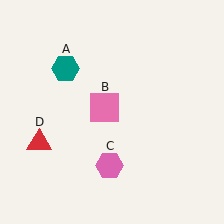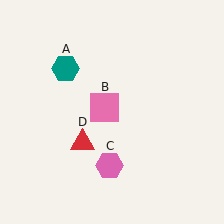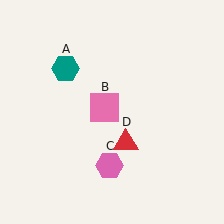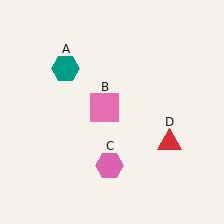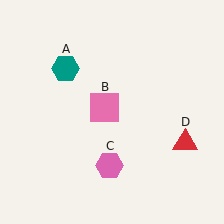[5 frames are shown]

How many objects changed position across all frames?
1 object changed position: red triangle (object D).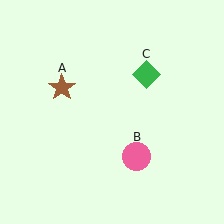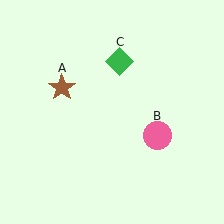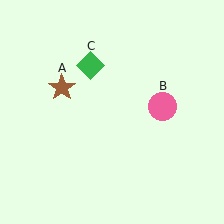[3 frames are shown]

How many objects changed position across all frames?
2 objects changed position: pink circle (object B), green diamond (object C).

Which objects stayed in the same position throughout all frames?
Brown star (object A) remained stationary.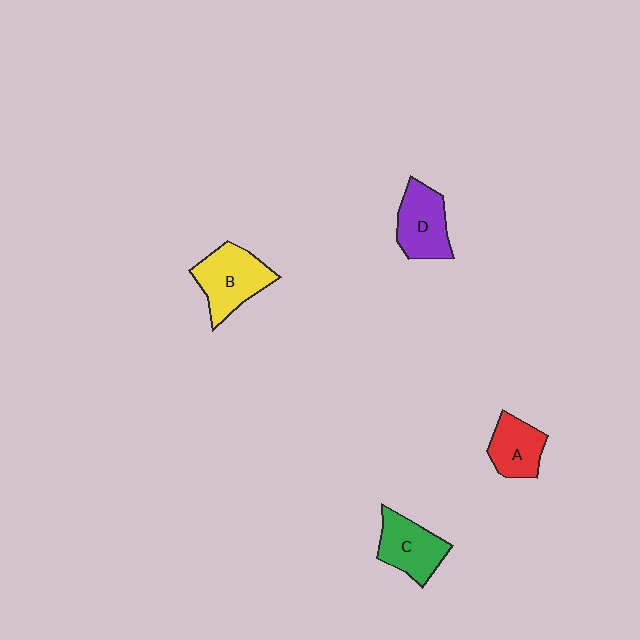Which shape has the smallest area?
Shape A (red).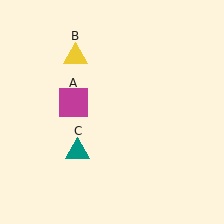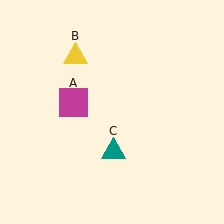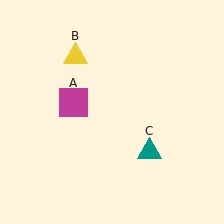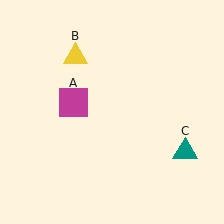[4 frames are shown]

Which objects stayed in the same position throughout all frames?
Magenta square (object A) and yellow triangle (object B) remained stationary.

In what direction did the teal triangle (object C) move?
The teal triangle (object C) moved right.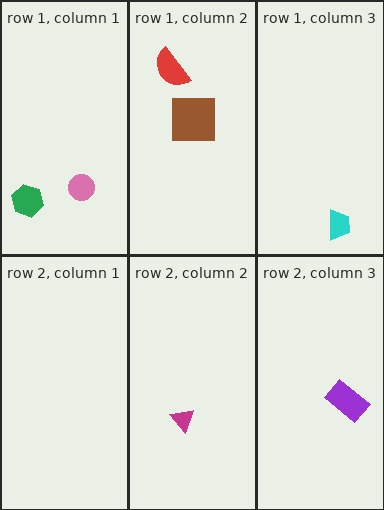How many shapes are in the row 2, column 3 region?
1.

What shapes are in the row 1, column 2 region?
The red semicircle, the brown square.